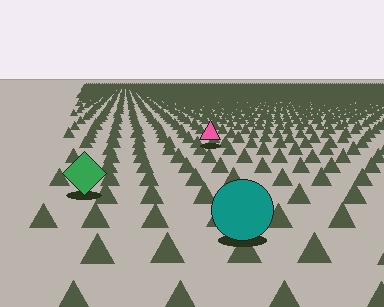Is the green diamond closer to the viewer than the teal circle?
No. The teal circle is closer — you can tell from the texture gradient: the ground texture is coarser near it.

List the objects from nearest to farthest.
From nearest to farthest: the teal circle, the green diamond, the pink triangle.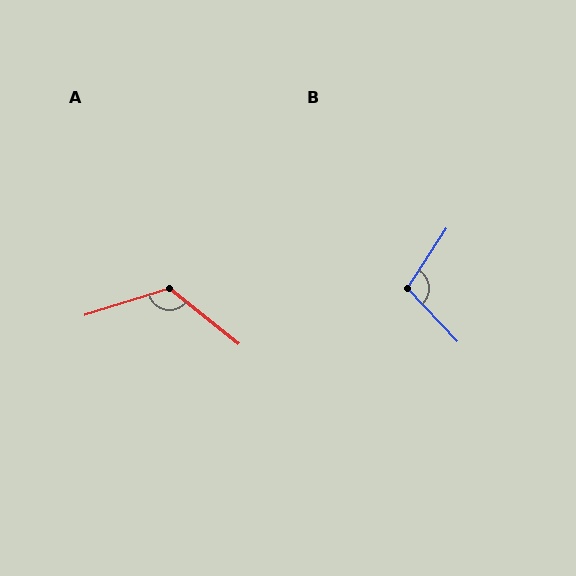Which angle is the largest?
A, at approximately 124 degrees.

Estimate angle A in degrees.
Approximately 124 degrees.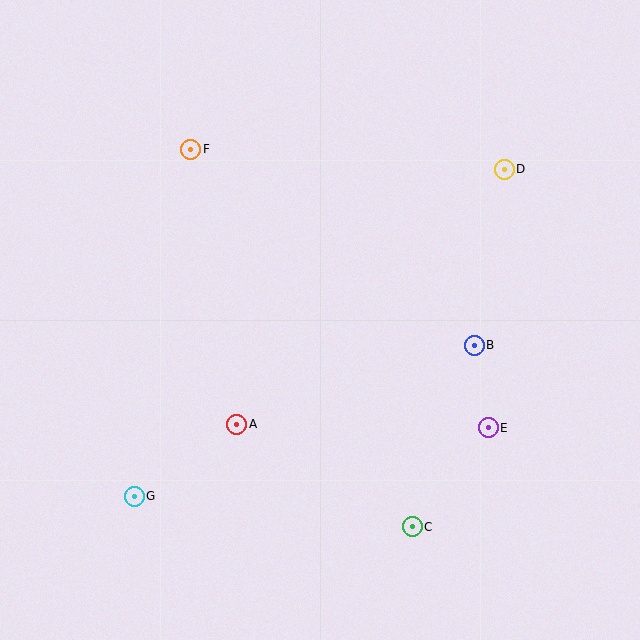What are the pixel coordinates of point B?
Point B is at (474, 345).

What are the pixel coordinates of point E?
Point E is at (488, 428).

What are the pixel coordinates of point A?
Point A is at (237, 424).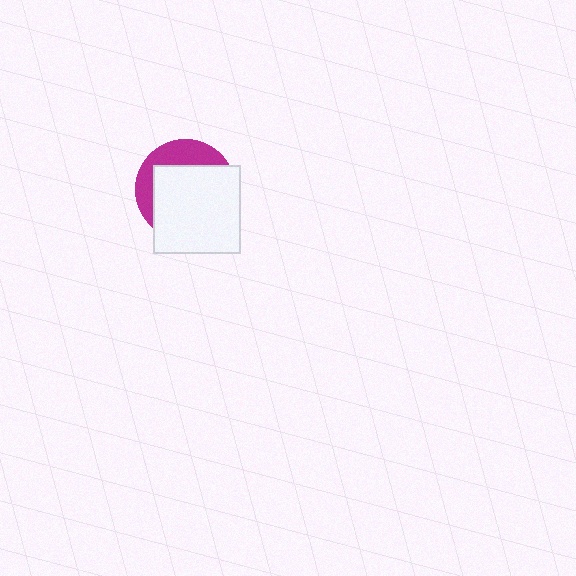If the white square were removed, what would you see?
You would see the complete magenta circle.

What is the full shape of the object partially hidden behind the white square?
The partially hidden object is a magenta circle.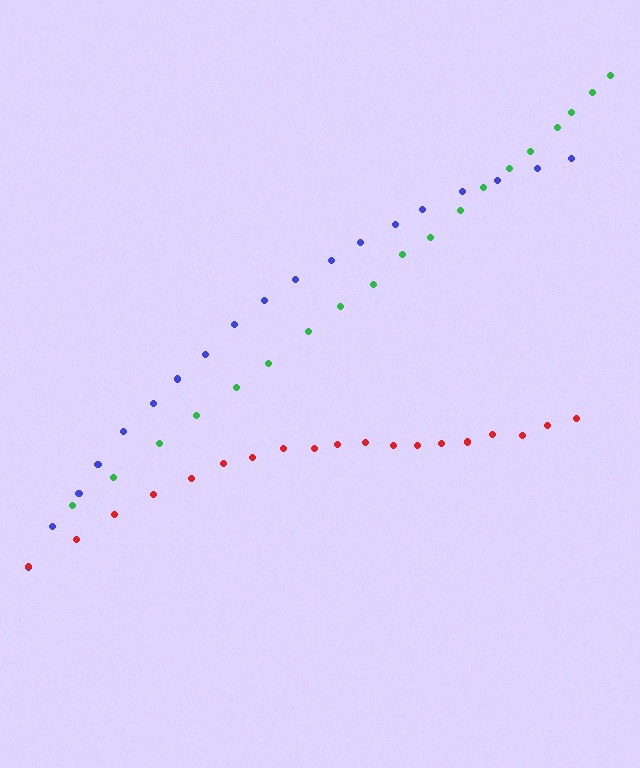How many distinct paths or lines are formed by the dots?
There are 3 distinct paths.